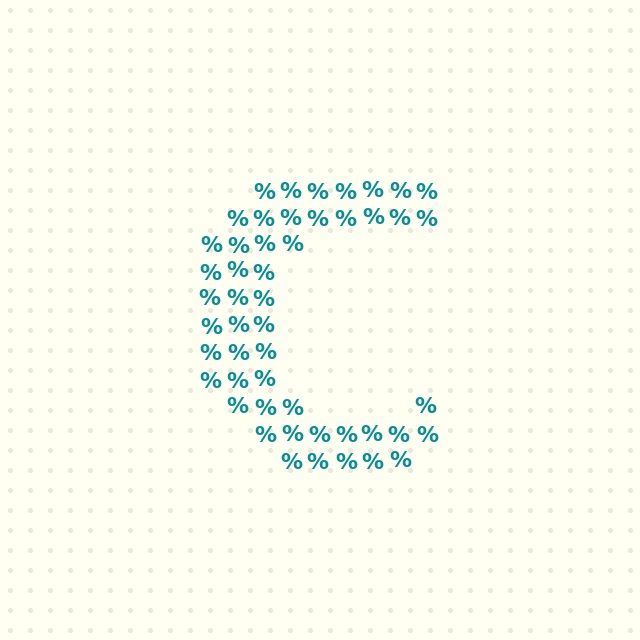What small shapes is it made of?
It is made of small percent signs.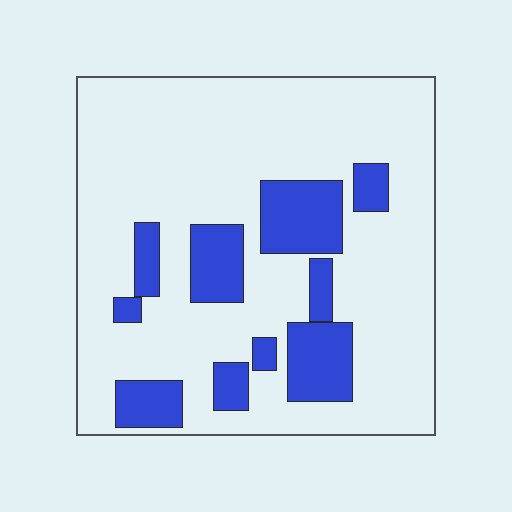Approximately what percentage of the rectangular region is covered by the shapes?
Approximately 20%.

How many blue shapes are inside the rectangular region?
10.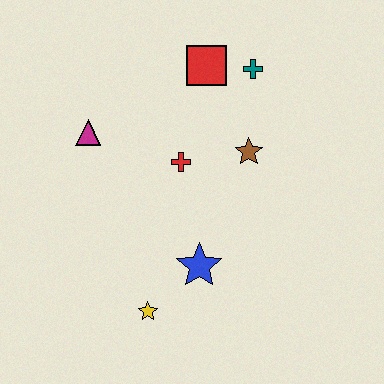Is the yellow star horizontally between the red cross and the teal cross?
No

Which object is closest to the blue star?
The yellow star is closest to the blue star.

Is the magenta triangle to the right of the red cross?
No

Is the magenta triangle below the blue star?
No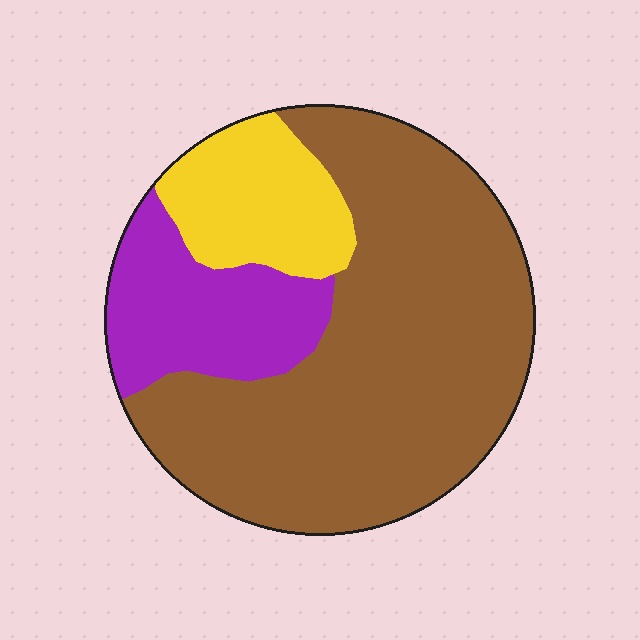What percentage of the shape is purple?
Purple covers 19% of the shape.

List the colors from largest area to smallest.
From largest to smallest: brown, purple, yellow.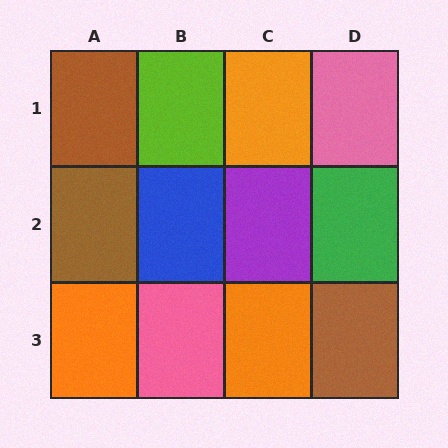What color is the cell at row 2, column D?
Green.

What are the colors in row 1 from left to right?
Brown, lime, orange, pink.